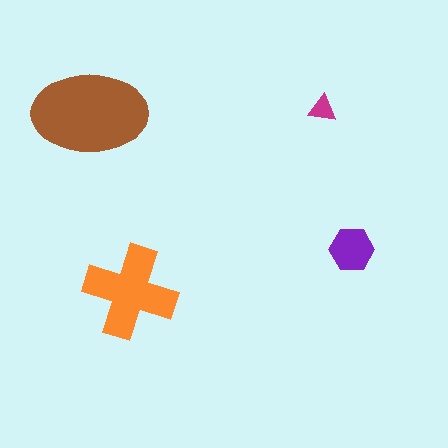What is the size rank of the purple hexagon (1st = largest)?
3rd.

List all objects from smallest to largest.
The magenta triangle, the purple hexagon, the orange cross, the brown ellipse.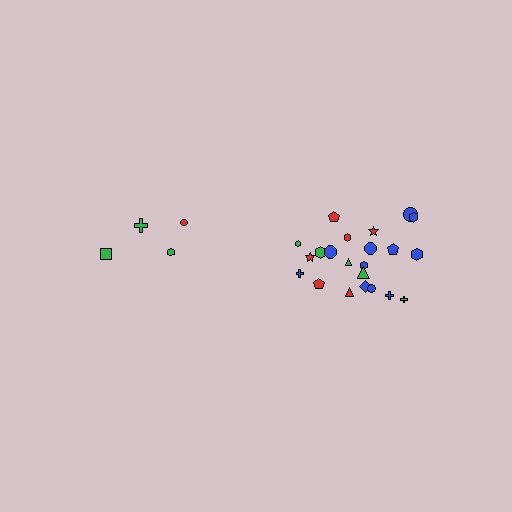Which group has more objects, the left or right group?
The right group.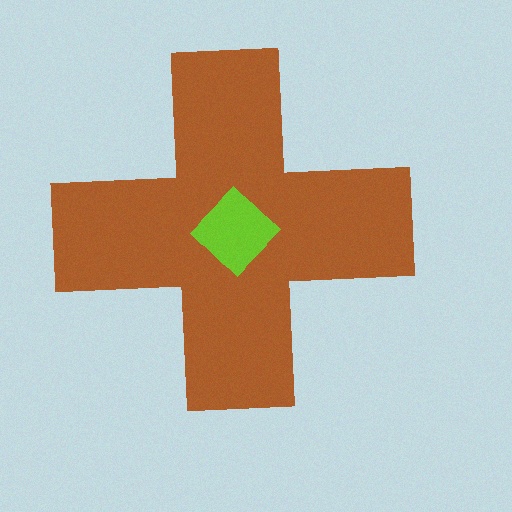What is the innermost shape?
The lime diamond.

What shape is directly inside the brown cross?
The lime diamond.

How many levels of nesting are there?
2.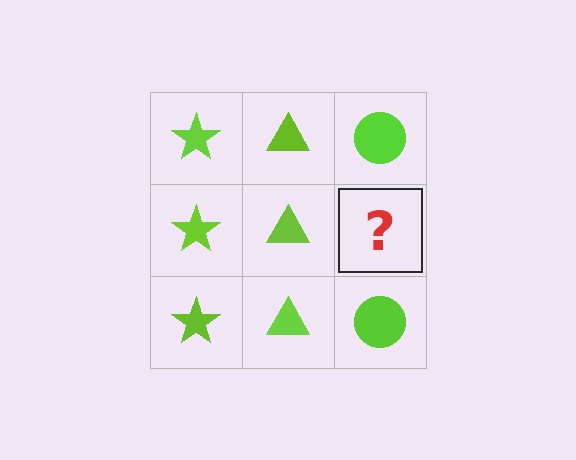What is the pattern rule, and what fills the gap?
The rule is that each column has a consistent shape. The gap should be filled with a lime circle.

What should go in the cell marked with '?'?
The missing cell should contain a lime circle.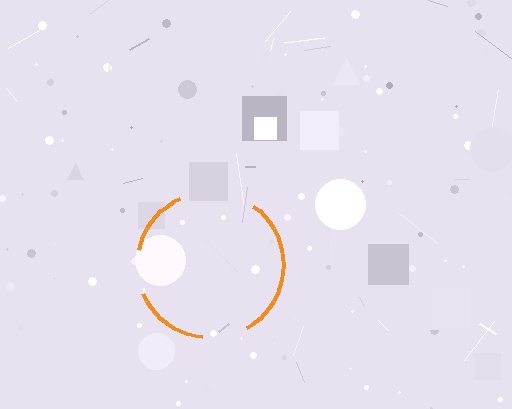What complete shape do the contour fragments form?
The contour fragments form a circle.